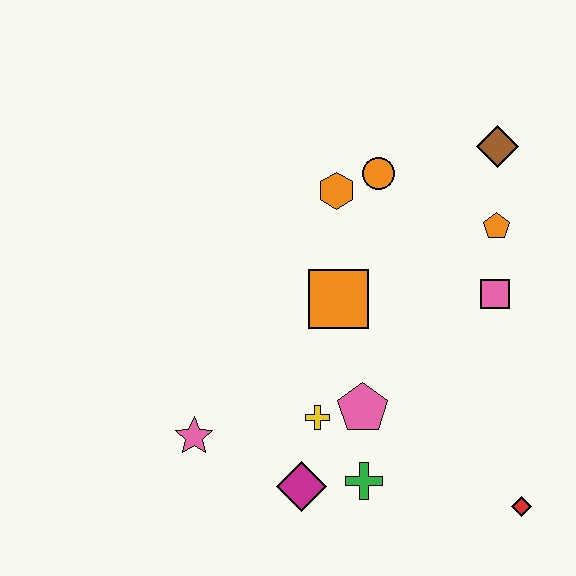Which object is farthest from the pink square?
The pink star is farthest from the pink square.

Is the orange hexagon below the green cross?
No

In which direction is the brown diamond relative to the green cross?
The brown diamond is above the green cross.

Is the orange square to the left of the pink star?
No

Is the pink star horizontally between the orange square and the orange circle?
No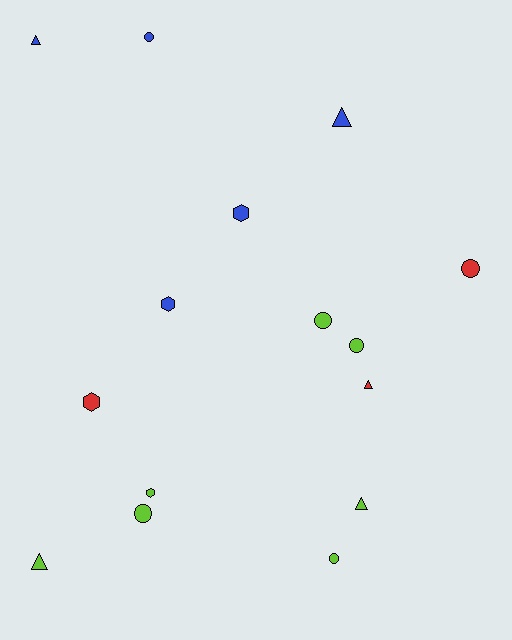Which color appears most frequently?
Lime, with 7 objects.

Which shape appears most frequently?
Circle, with 6 objects.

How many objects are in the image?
There are 15 objects.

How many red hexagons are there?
There is 1 red hexagon.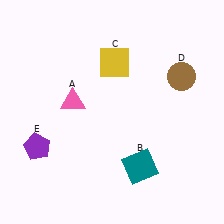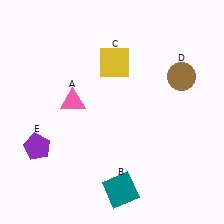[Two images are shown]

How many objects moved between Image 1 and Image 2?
1 object moved between the two images.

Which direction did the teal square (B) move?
The teal square (B) moved down.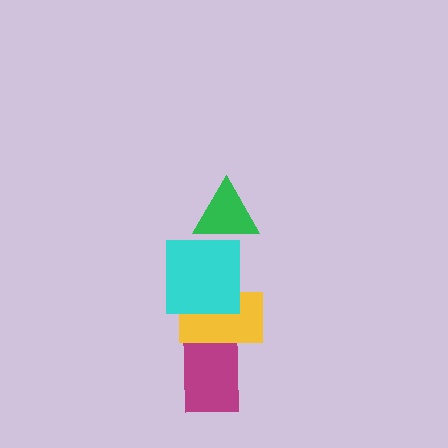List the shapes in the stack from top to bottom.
From top to bottom: the green triangle, the cyan square, the yellow rectangle, the magenta rectangle.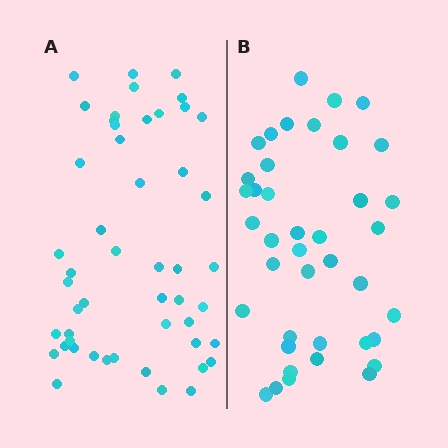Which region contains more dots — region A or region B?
Region A (the left region) has more dots.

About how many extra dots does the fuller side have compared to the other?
Region A has roughly 10 or so more dots than region B.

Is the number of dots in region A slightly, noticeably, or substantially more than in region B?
Region A has noticeably more, but not dramatically so. The ratio is roughly 1.2 to 1.